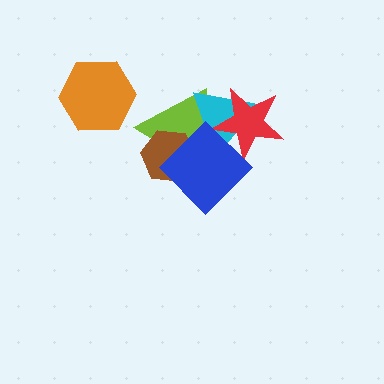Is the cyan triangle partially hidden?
Yes, it is partially covered by another shape.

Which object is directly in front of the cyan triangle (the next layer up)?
The red star is directly in front of the cyan triangle.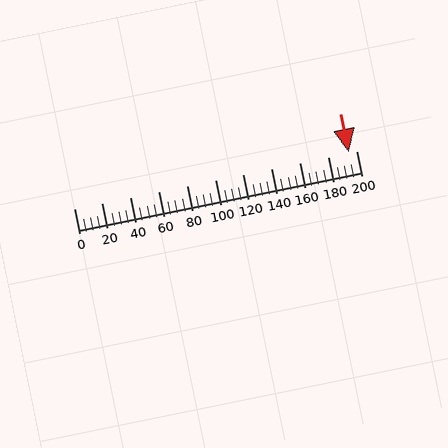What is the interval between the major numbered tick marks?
The major tick marks are spaced 20 units apart.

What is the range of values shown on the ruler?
The ruler shows values from 0 to 200.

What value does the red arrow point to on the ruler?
The red arrow points to approximately 195.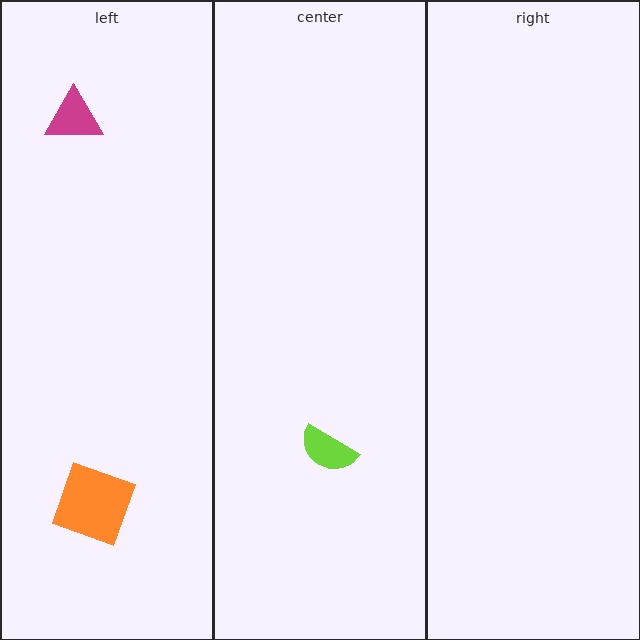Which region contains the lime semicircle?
The center region.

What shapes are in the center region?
The lime semicircle.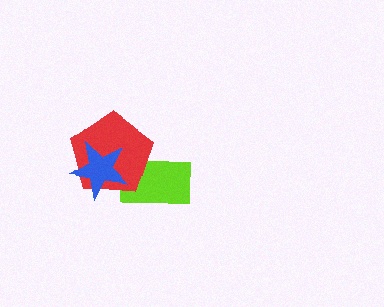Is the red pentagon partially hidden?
Yes, it is partially covered by another shape.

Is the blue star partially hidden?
No, no other shape covers it.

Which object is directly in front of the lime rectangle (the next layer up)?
The red pentagon is directly in front of the lime rectangle.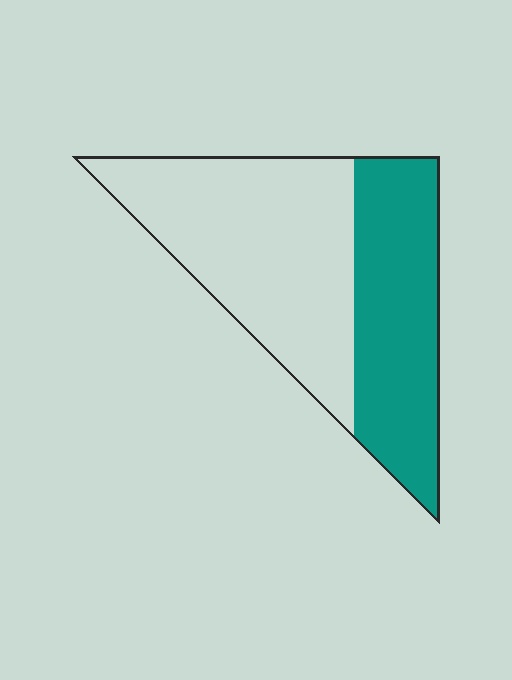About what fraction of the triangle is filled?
About two fifths (2/5).